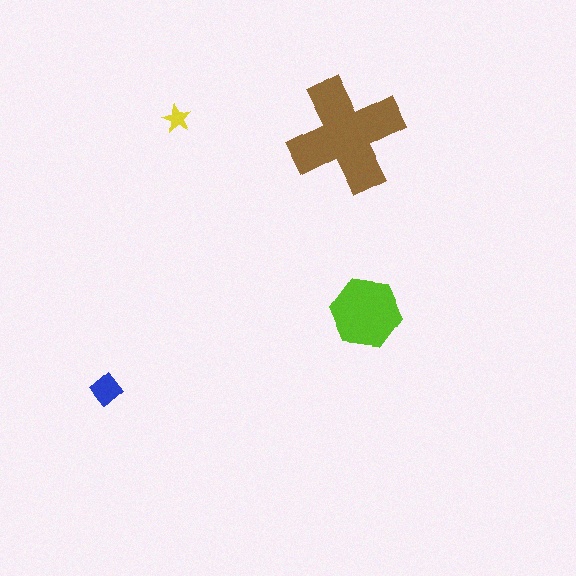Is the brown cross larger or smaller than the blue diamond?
Larger.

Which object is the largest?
The brown cross.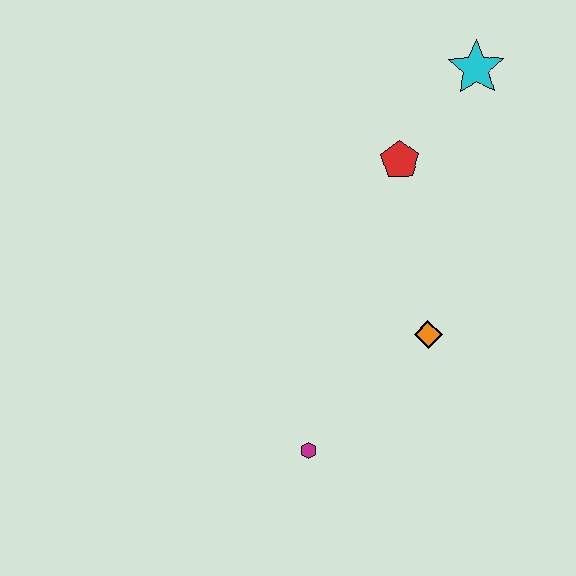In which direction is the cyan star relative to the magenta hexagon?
The cyan star is above the magenta hexagon.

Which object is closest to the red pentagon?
The cyan star is closest to the red pentagon.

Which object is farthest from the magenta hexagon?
The cyan star is farthest from the magenta hexagon.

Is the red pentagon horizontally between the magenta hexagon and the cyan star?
Yes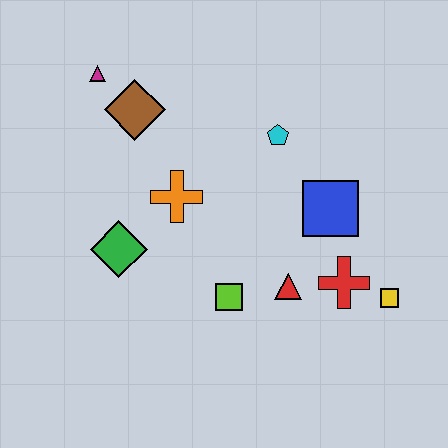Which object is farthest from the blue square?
The magenta triangle is farthest from the blue square.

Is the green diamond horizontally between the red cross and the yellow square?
No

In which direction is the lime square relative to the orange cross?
The lime square is below the orange cross.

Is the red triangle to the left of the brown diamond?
No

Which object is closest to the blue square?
The red cross is closest to the blue square.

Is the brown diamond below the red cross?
No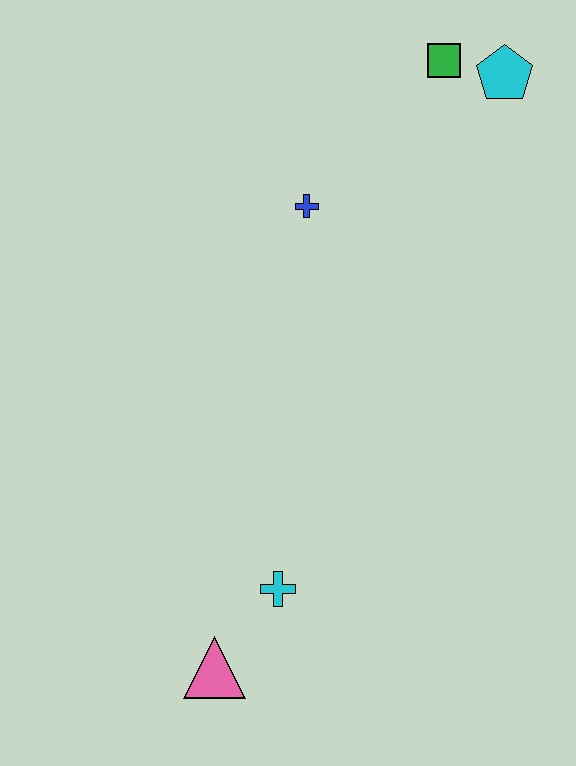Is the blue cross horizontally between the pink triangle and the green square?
Yes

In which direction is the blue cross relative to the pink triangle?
The blue cross is above the pink triangle.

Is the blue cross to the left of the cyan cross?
No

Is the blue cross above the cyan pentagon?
No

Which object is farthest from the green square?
The pink triangle is farthest from the green square.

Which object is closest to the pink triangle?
The cyan cross is closest to the pink triangle.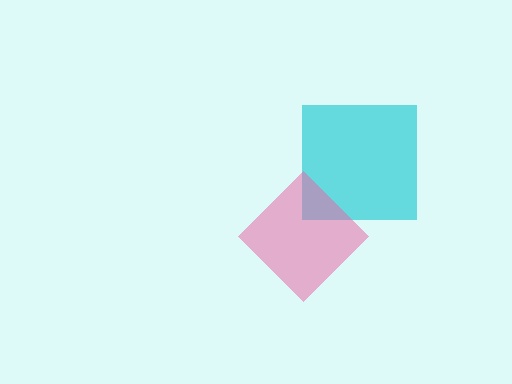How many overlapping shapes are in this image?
There are 2 overlapping shapes in the image.